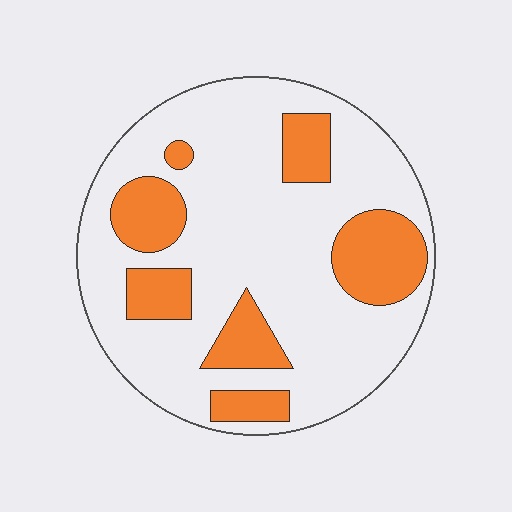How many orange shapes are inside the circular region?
7.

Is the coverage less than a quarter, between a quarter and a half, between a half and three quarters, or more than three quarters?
Between a quarter and a half.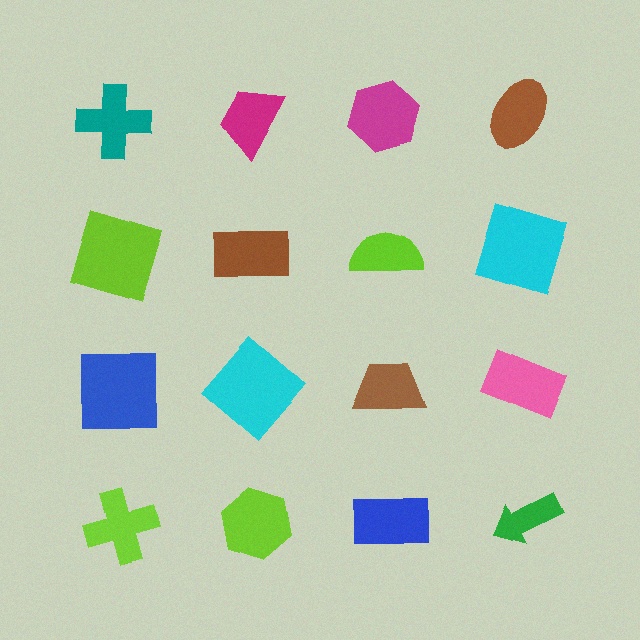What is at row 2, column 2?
A brown rectangle.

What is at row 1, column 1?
A teal cross.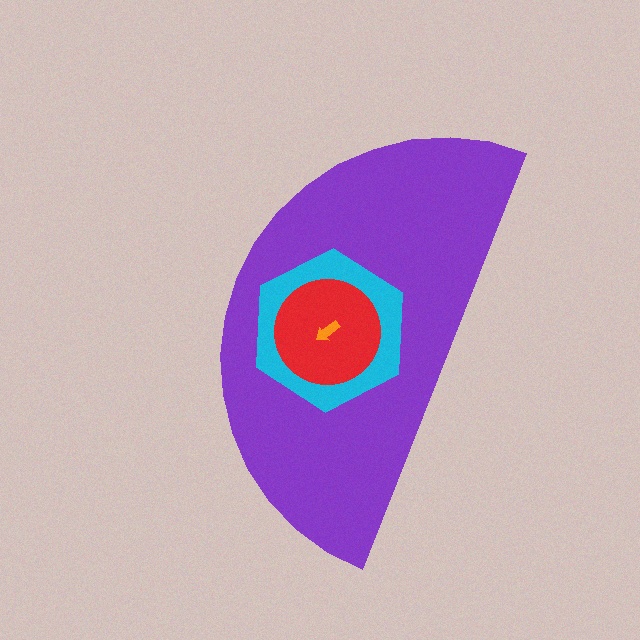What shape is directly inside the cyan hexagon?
The red circle.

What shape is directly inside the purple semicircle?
The cyan hexagon.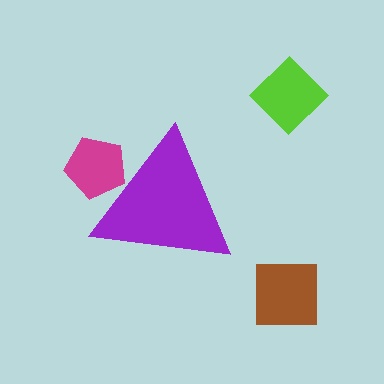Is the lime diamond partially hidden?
No, the lime diamond is fully visible.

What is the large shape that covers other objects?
A purple triangle.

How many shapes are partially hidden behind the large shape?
1 shape is partially hidden.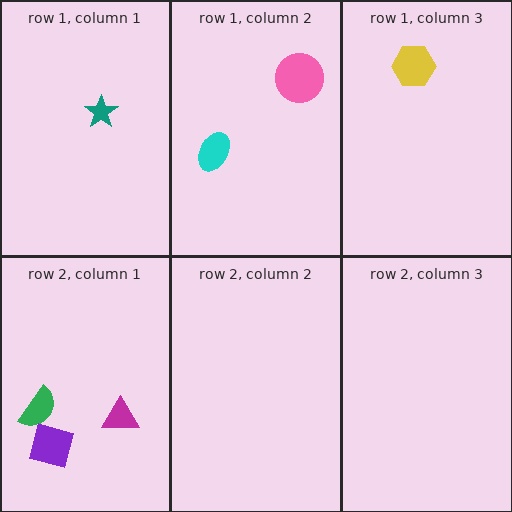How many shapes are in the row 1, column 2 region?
2.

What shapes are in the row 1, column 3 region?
The yellow hexagon.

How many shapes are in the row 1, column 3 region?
1.